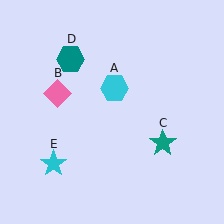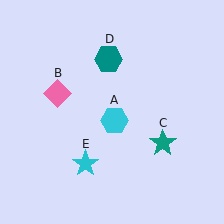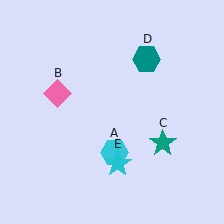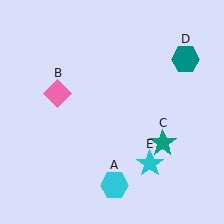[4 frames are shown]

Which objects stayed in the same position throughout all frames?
Pink diamond (object B) and teal star (object C) remained stationary.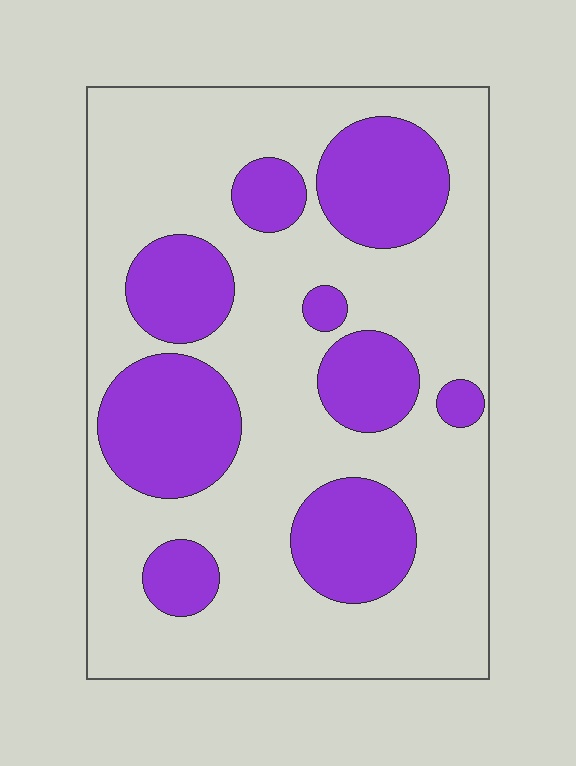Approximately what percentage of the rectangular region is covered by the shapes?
Approximately 30%.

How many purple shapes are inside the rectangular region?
9.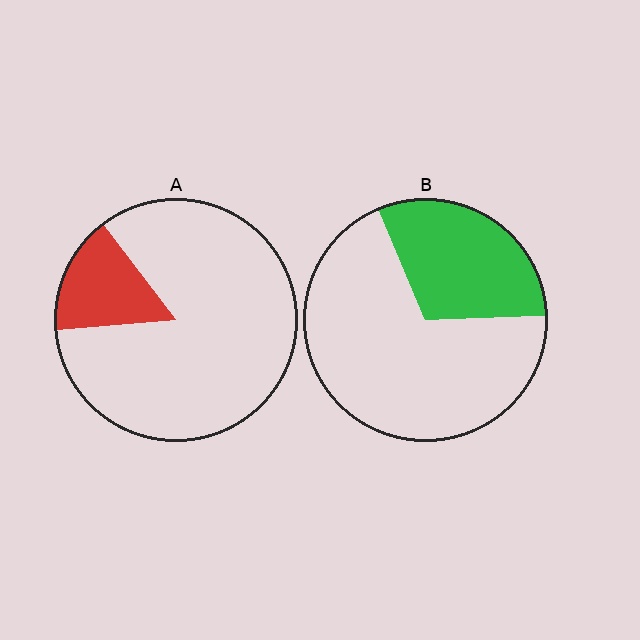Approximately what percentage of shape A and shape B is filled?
A is approximately 15% and B is approximately 30%.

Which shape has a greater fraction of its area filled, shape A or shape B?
Shape B.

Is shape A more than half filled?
No.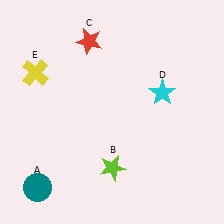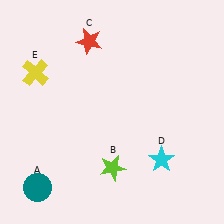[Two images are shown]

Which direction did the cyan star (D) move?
The cyan star (D) moved down.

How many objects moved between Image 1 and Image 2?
1 object moved between the two images.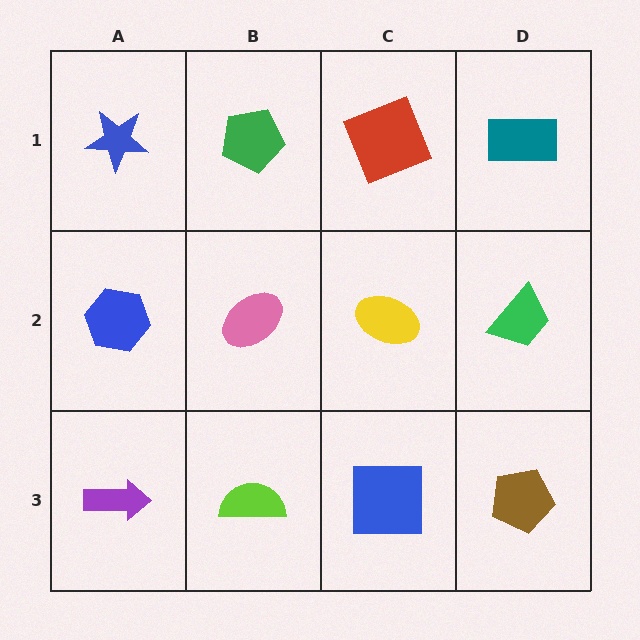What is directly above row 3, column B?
A pink ellipse.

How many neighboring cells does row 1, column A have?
2.